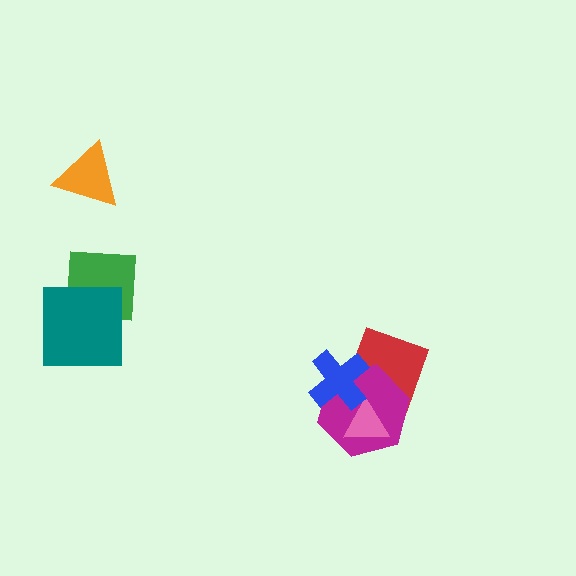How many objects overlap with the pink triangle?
2 objects overlap with the pink triangle.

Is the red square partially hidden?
Yes, it is partially covered by another shape.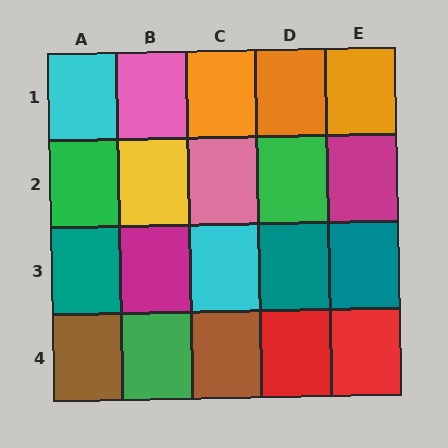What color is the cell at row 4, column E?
Red.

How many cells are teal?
3 cells are teal.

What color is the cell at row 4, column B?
Green.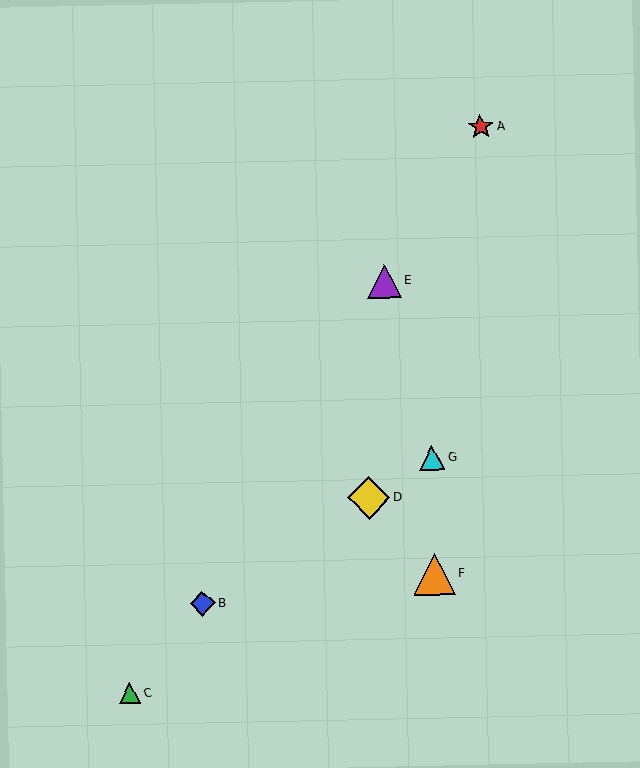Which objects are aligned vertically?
Objects F, G are aligned vertically.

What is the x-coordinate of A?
Object A is at x≈480.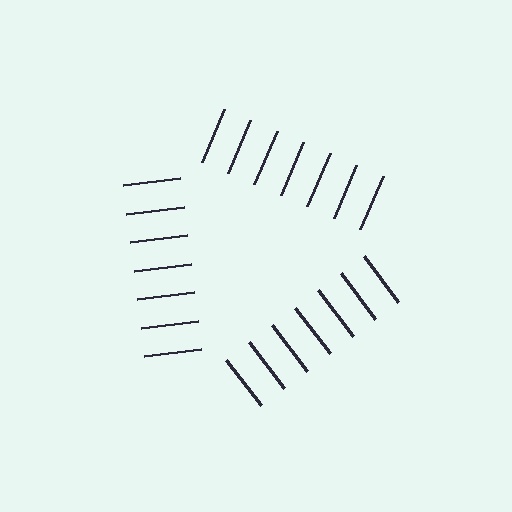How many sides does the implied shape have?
3 sides — the line-ends trace a triangle.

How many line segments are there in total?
21 — 7 along each of the 3 edges.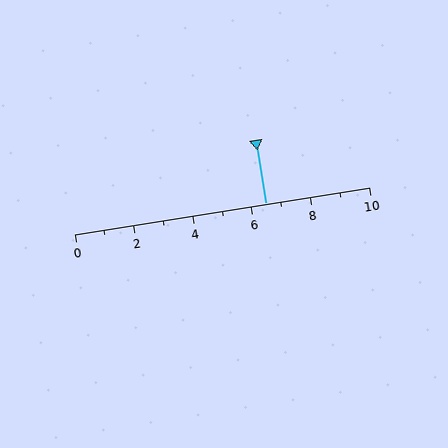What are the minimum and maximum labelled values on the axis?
The axis runs from 0 to 10.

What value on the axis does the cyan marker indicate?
The marker indicates approximately 6.5.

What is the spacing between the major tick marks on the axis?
The major ticks are spaced 2 apart.